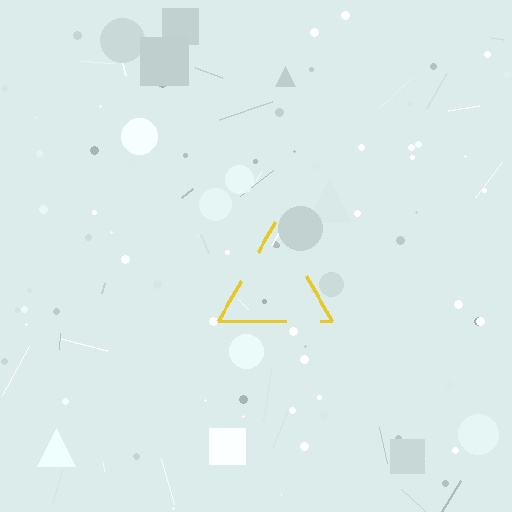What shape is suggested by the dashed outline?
The dashed outline suggests a triangle.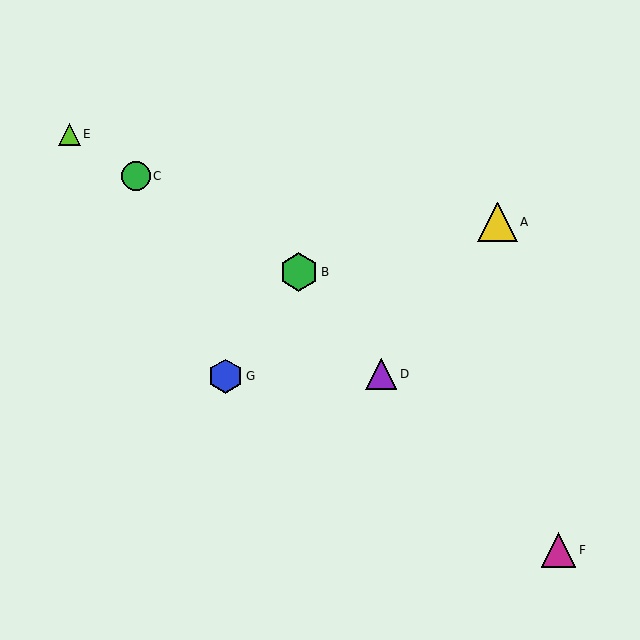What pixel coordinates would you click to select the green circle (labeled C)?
Click at (136, 176) to select the green circle C.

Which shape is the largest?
The yellow triangle (labeled A) is the largest.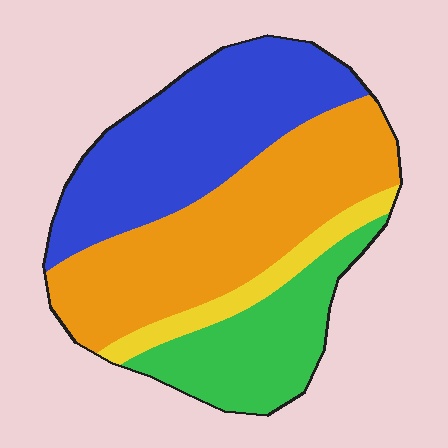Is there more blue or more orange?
Orange.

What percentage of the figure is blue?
Blue takes up between a quarter and a half of the figure.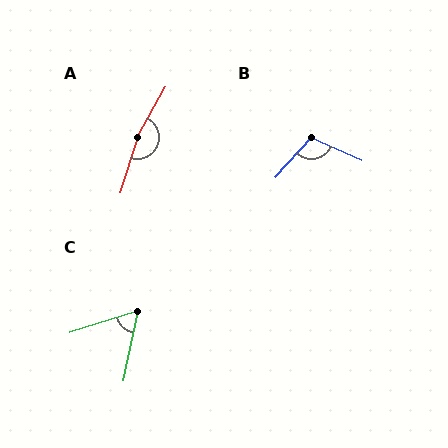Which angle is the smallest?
C, at approximately 61 degrees.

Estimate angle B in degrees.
Approximately 108 degrees.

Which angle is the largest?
A, at approximately 168 degrees.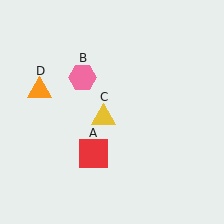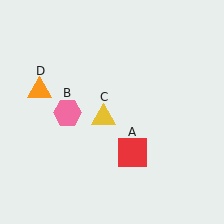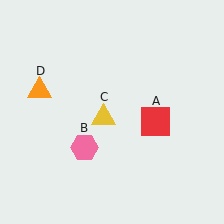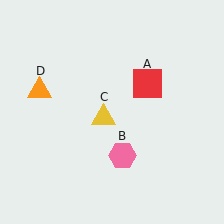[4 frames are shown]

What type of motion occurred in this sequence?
The red square (object A), pink hexagon (object B) rotated counterclockwise around the center of the scene.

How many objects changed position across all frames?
2 objects changed position: red square (object A), pink hexagon (object B).